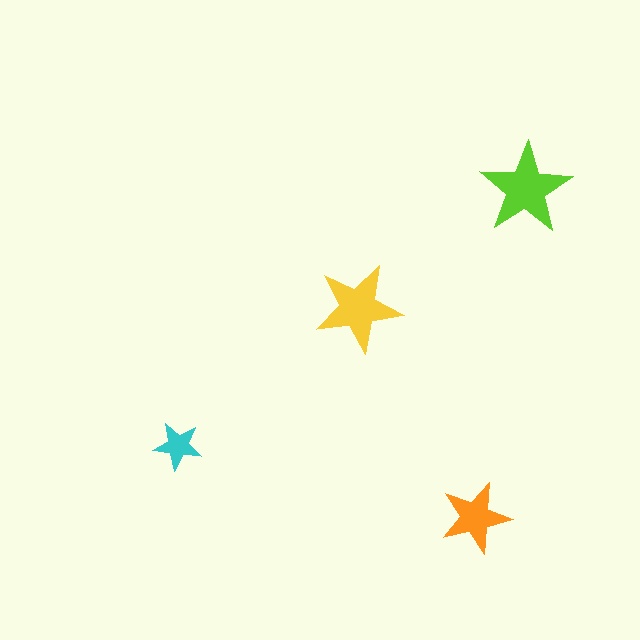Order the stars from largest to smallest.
the lime one, the yellow one, the orange one, the cyan one.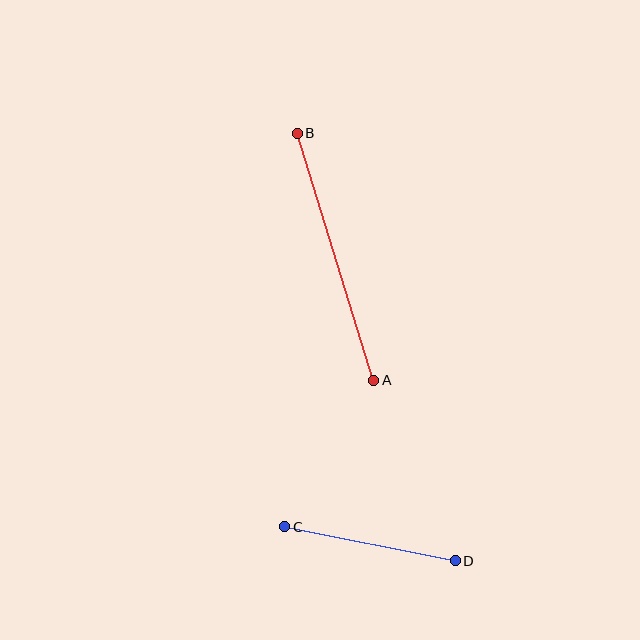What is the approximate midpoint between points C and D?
The midpoint is at approximately (370, 544) pixels.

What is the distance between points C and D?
The distance is approximately 174 pixels.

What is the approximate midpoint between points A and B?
The midpoint is at approximately (335, 257) pixels.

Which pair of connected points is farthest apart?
Points A and B are farthest apart.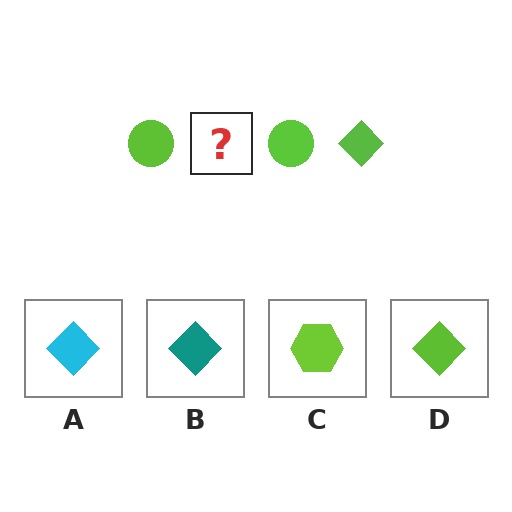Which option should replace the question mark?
Option D.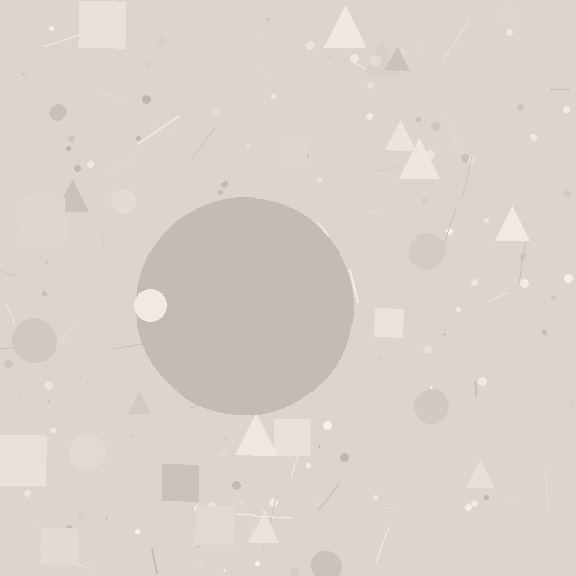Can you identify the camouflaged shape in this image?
The camouflaged shape is a circle.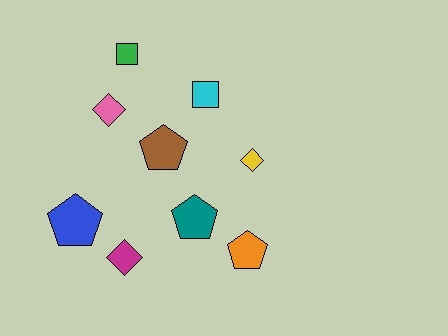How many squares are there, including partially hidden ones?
There are 2 squares.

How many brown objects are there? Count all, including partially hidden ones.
There is 1 brown object.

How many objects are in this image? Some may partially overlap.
There are 9 objects.